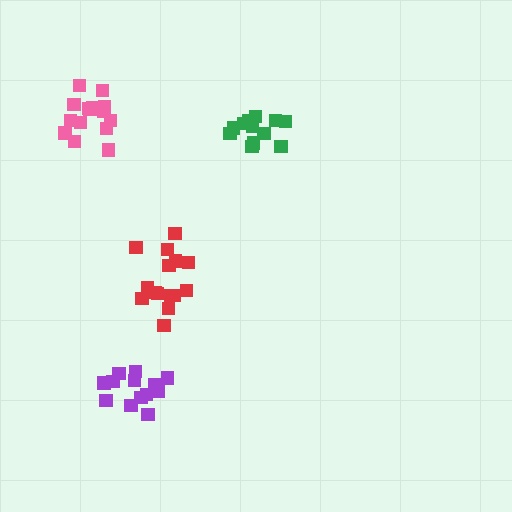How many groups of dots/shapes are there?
There are 4 groups.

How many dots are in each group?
Group 1: 16 dots, Group 2: 15 dots, Group 3: 13 dots, Group 4: 13 dots (57 total).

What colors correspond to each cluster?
The clusters are colored: pink, red, green, purple.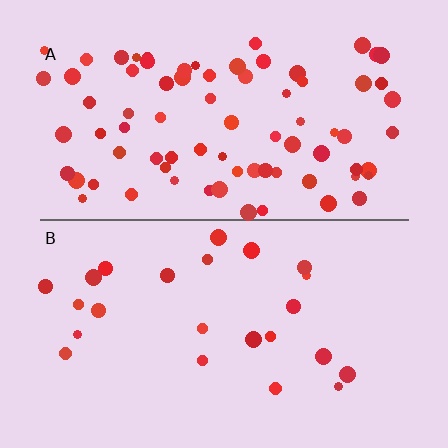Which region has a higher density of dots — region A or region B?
A (the top).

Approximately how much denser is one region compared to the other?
Approximately 3.3× — region A over region B.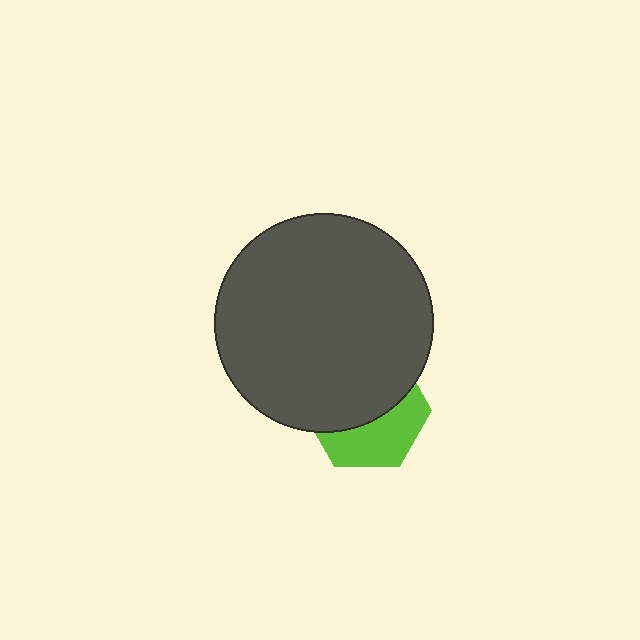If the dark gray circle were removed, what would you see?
You would see the complete lime hexagon.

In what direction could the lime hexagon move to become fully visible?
The lime hexagon could move down. That would shift it out from behind the dark gray circle entirely.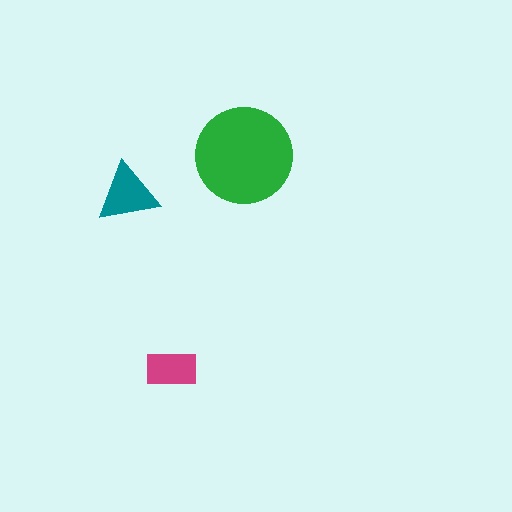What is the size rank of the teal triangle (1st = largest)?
2nd.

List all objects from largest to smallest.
The green circle, the teal triangle, the magenta rectangle.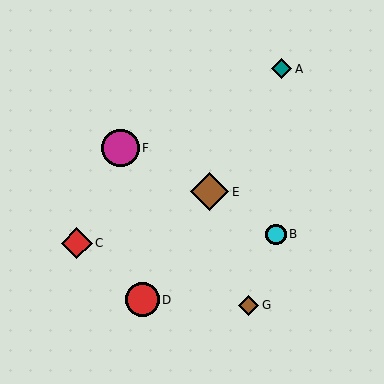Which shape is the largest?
The brown diamond (labeled E) is the largest.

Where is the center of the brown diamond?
The center of the brown diamond is at (248, 305).